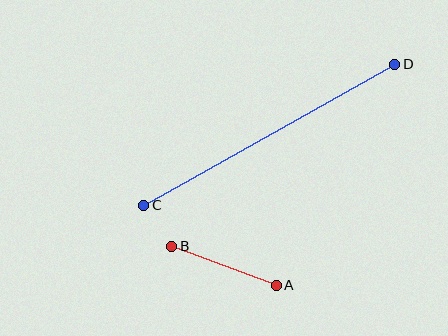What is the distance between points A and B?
The distance is approximately 112 pixels.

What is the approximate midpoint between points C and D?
The midpoint is at approximately (269, 135) pixels.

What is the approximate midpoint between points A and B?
The midpoint is at approximately (224, 266) pixels.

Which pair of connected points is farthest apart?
Points C and D are farthest apart.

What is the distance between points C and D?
The distance is approximately 288 pixels.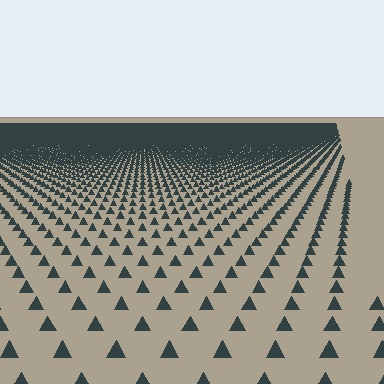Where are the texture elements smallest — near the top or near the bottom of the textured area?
Near the top.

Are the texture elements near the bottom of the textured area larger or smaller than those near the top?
Larger. Near the bottom, elements are closer to the viewer and appear at a bigger on-screen size.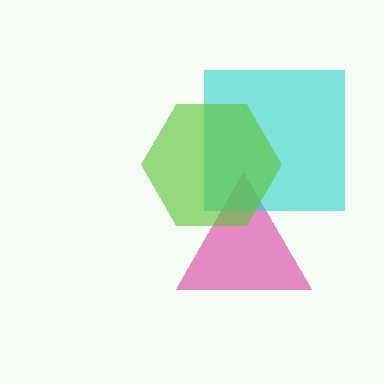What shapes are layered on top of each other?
The layered shapes are: a magenta triangle, a cyan square, a lime hexagon.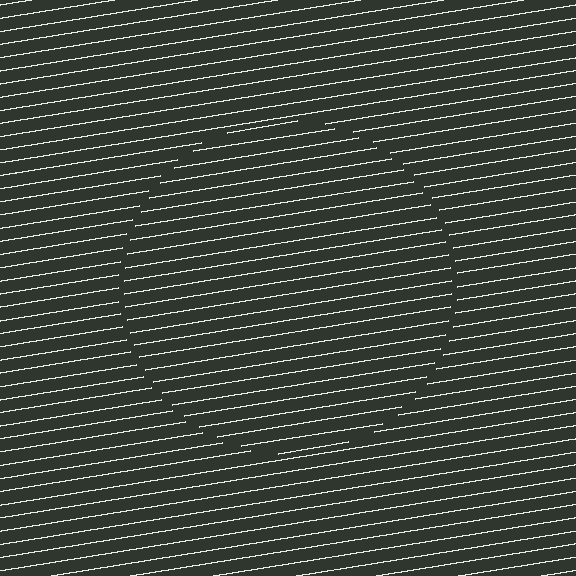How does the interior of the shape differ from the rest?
The interior of the shape contains the same grating, shifted by half a period — the contour is defined by the phase discontinuity where line-ends from the inner and outer gratings abut.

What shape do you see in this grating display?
An illusory circle. The interior of the shape contains the same grating, shifted by half a period — the contour is defined by the phase discontinuity where line-ends from the inner and outer gratings abut.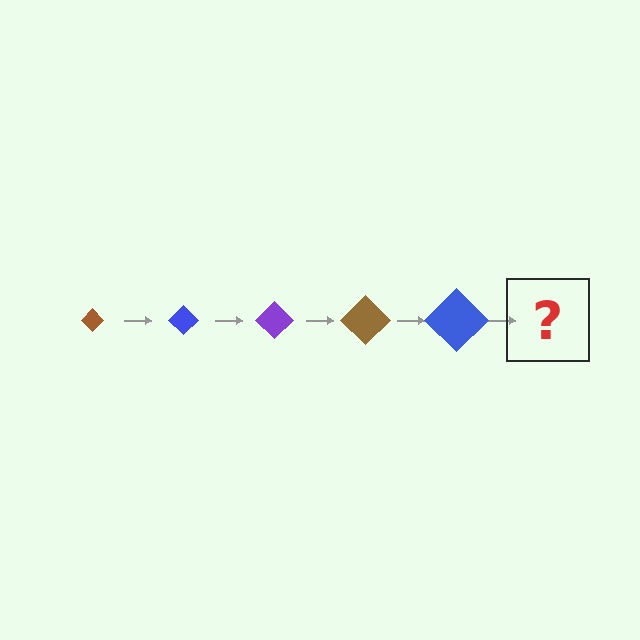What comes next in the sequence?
The next element should be a purple diamond, larger than the previous one.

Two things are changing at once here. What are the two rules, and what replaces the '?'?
The two rules are that the diamond grows larger each step and the color cycles through brown, blue, and purple. The '?' should be a purple diamond, larger than the previous one.